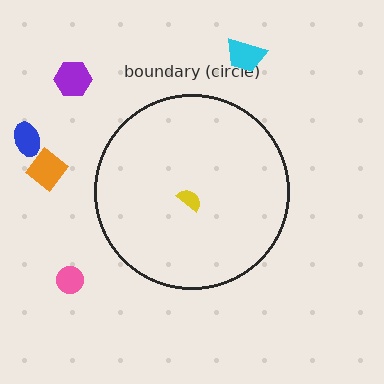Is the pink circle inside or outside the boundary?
Outside.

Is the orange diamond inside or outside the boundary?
Outside.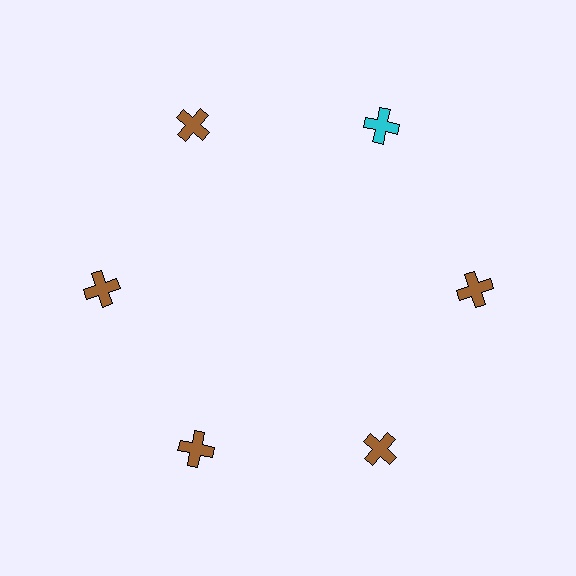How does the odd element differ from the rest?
It has a different color: cyan instead of brown.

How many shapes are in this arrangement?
There are 6 shapes arranged in a ring pattern.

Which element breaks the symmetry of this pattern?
The cyan cross at roughly the 1 o'clock position breaks the symmetry. All other shapes are brown crosses.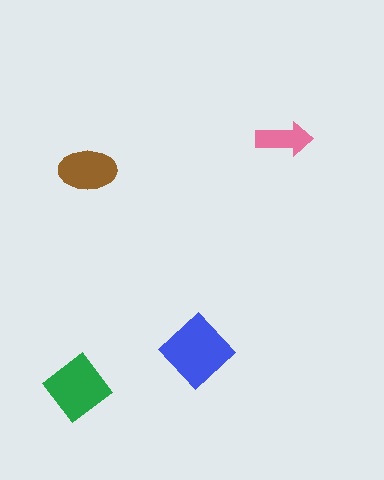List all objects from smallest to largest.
The pink arrow, the brown ellipse, the green diamond, the blue diamond.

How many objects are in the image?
There are 4 objects in the image.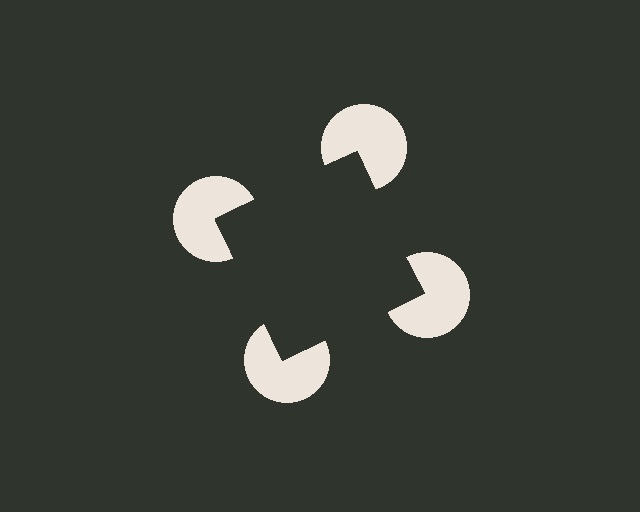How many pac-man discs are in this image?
There are 4 — one at each vertex of the illusory square.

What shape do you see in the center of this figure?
An illusory square — its edges are inferred from the aligned wedge cuts in the pac-man discs, not physically drawn.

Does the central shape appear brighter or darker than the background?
It typically appears slightly darker than the background, even though no actual brightness change is drawn.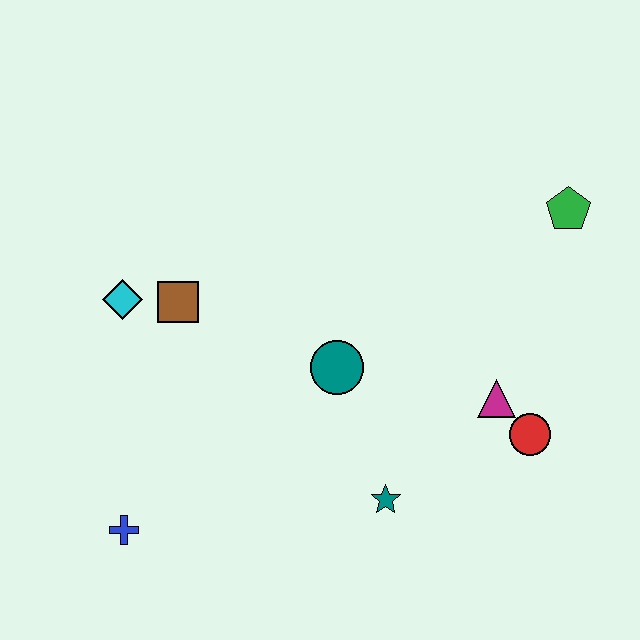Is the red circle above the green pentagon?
No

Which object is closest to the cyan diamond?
The brown square is closest to the cyan diamond.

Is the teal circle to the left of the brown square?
No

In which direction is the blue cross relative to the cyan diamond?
The blue cross is below the cyan diamond.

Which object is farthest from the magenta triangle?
The blue cross is farthest from the magenta triangle.